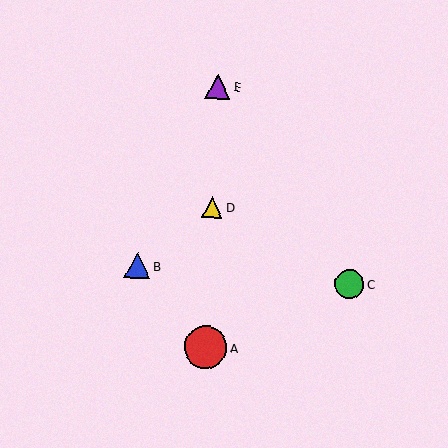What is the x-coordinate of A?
Object A is at x≈205.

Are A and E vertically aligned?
Yes, both are at x≈205.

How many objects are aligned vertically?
3 objects (A, D, E) are aligned vertically.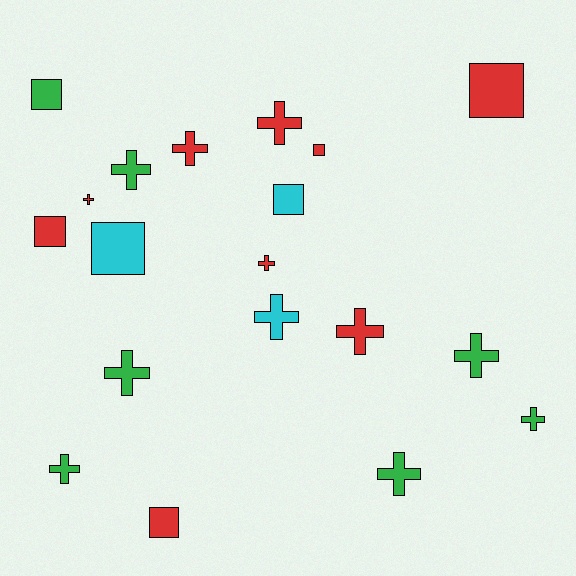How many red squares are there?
There are 4 red squares.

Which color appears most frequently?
Red, with 9 objects.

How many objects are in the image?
There are 19 objects.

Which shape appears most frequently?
Cross, with 12 objects.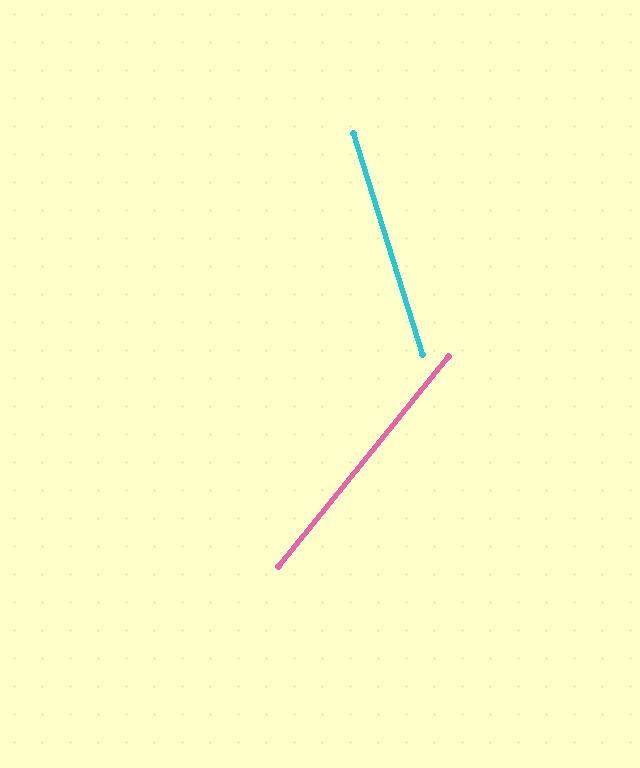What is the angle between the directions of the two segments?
Approximately 56 degrees.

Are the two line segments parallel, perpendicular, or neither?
Neither parallel nor perpendicular — they differ by about 56°.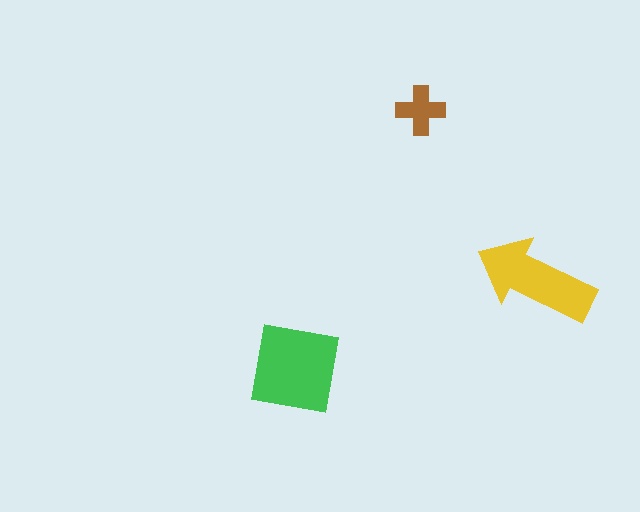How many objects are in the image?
There are 3 objects in the image.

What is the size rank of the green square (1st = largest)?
1st.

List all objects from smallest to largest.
The brown cross, the yellow arrow, the green square.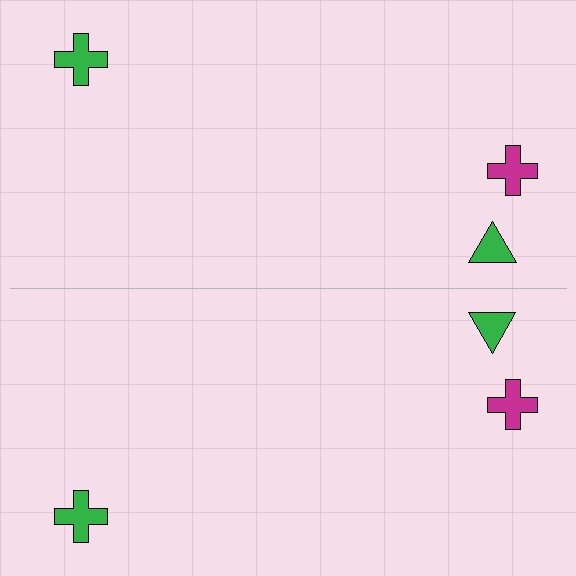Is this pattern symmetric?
Yes, this pattern has bilateral (reflection) symmetry.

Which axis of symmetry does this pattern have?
The pattern has a horizontal axis of symmetry running through the center of the image.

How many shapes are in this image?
There are 6 shapes in this image.